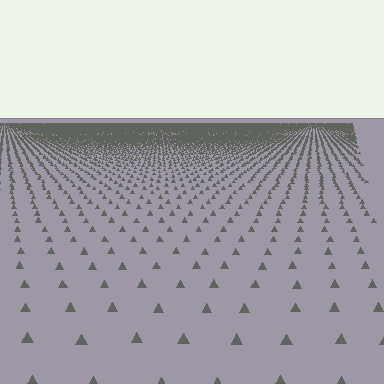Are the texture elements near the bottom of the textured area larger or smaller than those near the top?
Larger. Near the bottom, elements are closer to the viewer and appear at a bigger on-screen size.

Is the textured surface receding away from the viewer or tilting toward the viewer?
The surface is receding away from the viewer. Texture elements get smaller and denser toward the top.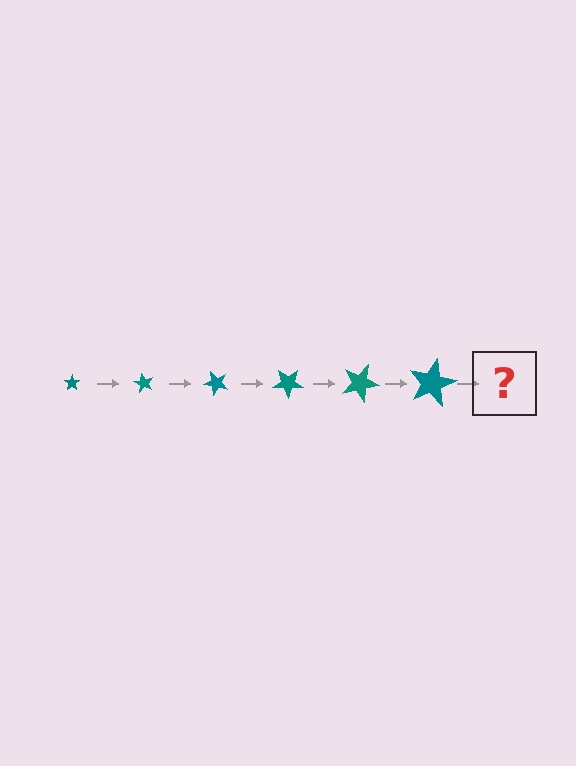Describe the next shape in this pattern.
It should be a star, larger than the previous one and rotated 360 degrees from the start.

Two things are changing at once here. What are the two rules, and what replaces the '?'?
The two rules are that the star grows larger each step and it rotates 60 degrees each step. The '?' should be a star, larger than the previous one and rotated 360 degrees from the start.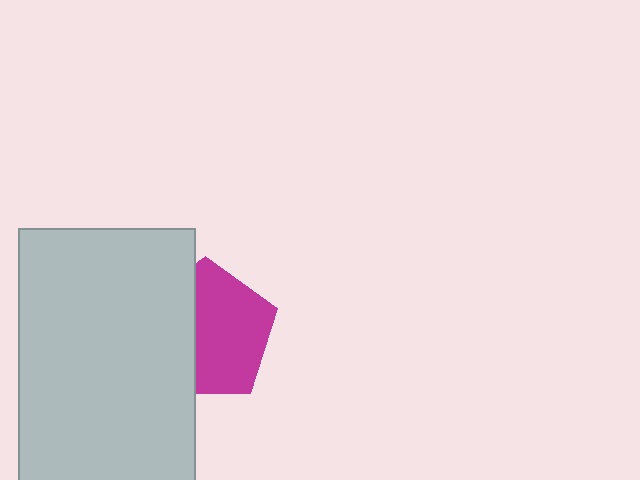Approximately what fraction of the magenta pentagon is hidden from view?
Roughly 40% of the magenta pentagon is hidden behind the light gray rectangle.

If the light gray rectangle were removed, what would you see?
You would see the complete magenta pentagon.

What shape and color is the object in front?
The object in front is a light gray rectangle.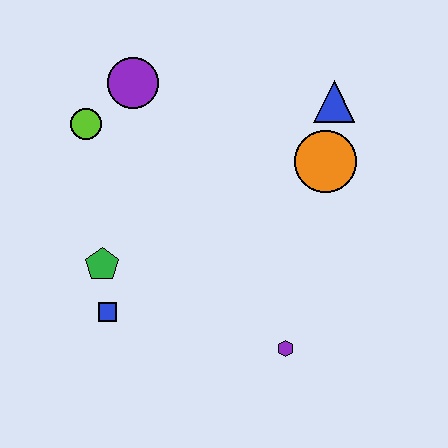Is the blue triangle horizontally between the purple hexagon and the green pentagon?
No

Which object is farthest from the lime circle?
The purple hexagon is farthest from the lime circle.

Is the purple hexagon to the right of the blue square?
Yes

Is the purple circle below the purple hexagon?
No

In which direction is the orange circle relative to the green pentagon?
The orange circle is to the right of the green pentagon.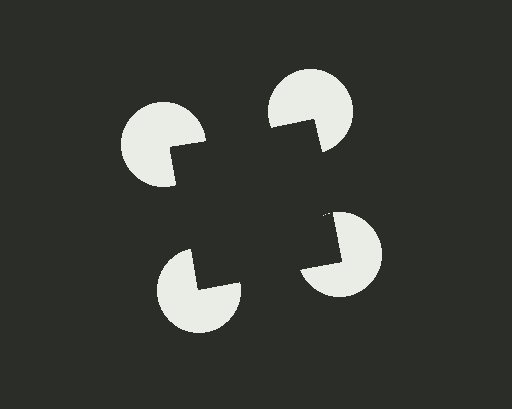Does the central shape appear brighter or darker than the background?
It typically appears slightly darker than the background, even though no actual brightness change is drawn.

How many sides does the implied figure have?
4 sides.